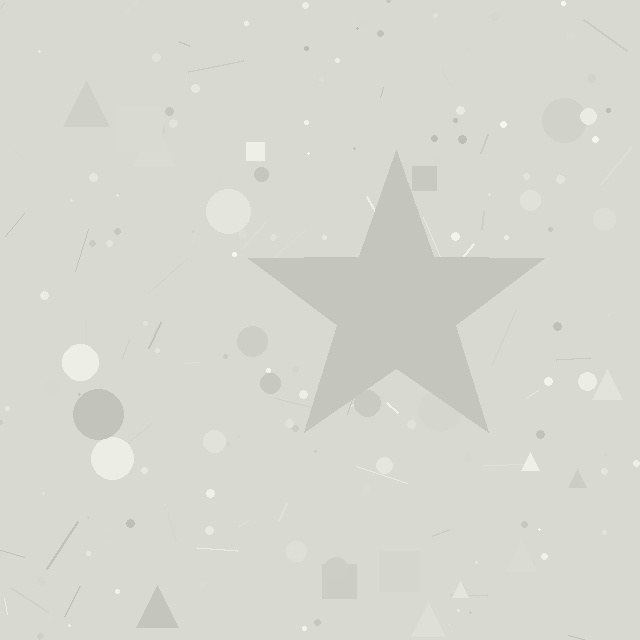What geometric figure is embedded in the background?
A star is embedded in the background.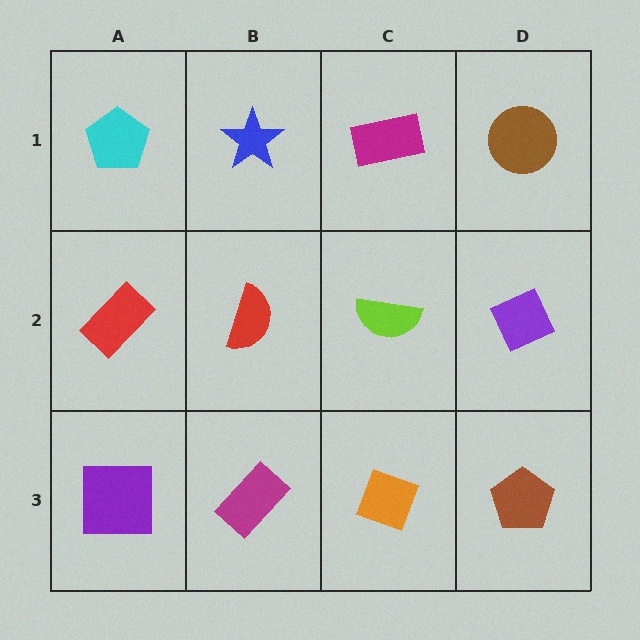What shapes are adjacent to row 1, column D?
A purple diamond (row 2, column D), a magenta rectangle (row 1, column C).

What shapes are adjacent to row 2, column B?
A blue star (row 1, column B), a magenta rectangle (row 3, column B), a red rectangle (row 2, column A), a lime semicircle (row 2, column C).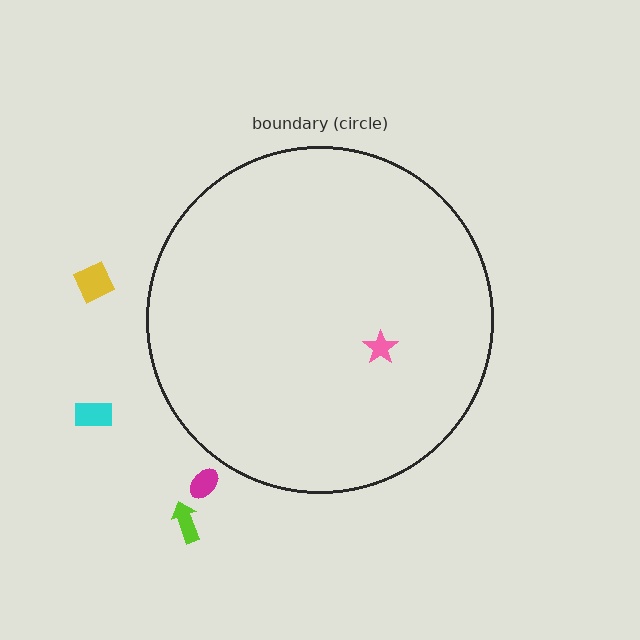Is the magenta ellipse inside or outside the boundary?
Outside.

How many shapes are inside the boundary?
1 inside, 4 outside.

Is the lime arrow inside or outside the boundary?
Outside.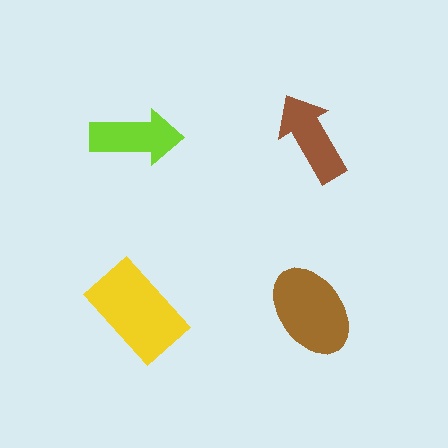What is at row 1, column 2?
A brown arrow.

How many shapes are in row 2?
2 shapes.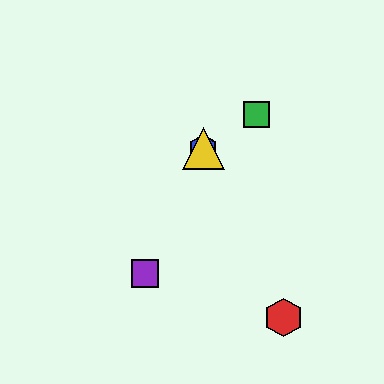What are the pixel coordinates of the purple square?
The purple square is at (145, 273).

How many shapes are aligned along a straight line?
3 shapes (the blue hexagon, the yellow triangle, the purple square) are aligned along a straight line.